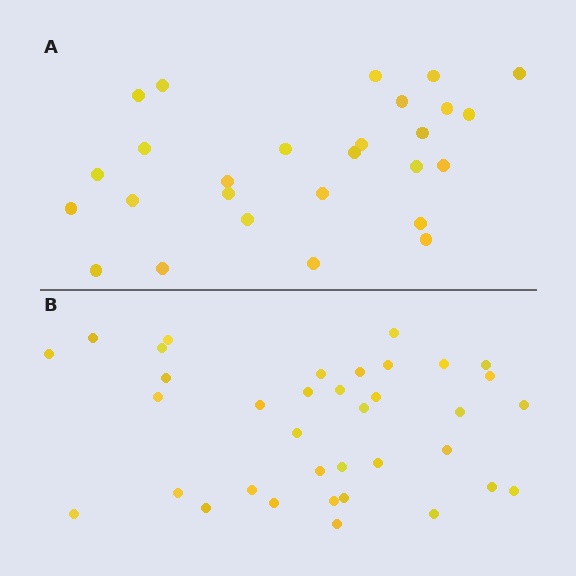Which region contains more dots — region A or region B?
Region B (the bottom region) has more dots.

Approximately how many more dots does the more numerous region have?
Region B has roughly 8 or so more dots than region A.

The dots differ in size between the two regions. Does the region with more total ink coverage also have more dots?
No. Region A has more total ink coverage because its dots are larger, but region B actually contains more individual dots. Total area can be misleading — the number of items is what matters here.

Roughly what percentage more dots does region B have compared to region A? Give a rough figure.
About 35% more.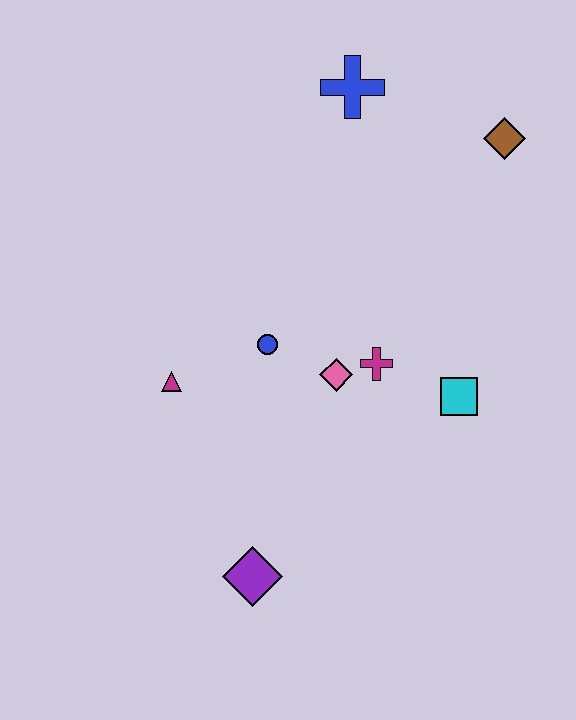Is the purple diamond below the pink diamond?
Yes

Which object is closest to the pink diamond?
The magenta cross is closest to the pink diamond.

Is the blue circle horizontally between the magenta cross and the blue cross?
No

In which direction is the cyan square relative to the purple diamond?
The cyan square is to the right of the purple diamond.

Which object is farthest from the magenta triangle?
The brown diamond is farthest from the magenta triangle.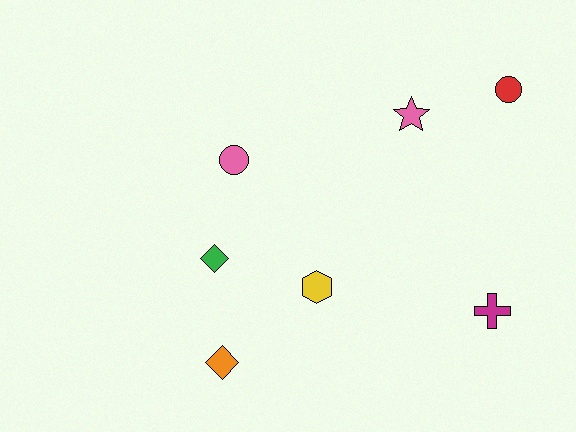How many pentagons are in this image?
There are no pentagons.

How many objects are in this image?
There are 7 objects.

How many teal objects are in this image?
There are no teal objects.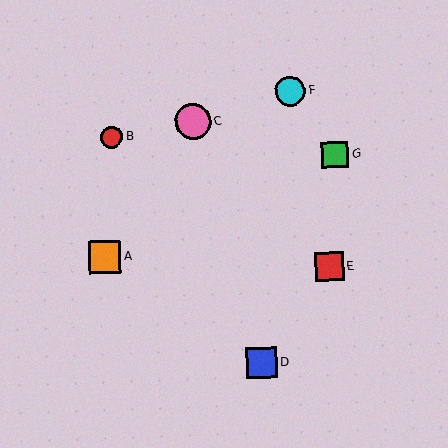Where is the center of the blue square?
The center of the blue square is at (262, 363).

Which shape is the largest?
The pink circle (labeled C) is the largest.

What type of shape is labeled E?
Shape E is a red square.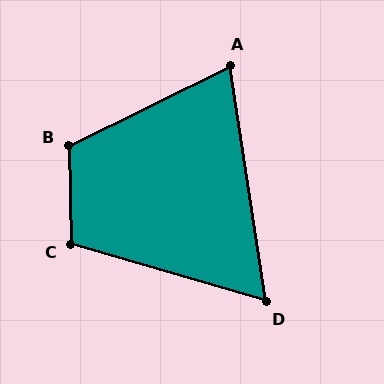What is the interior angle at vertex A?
Approximately 72 degrees (acute).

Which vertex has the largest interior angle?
B, at approximately 115 degrees.